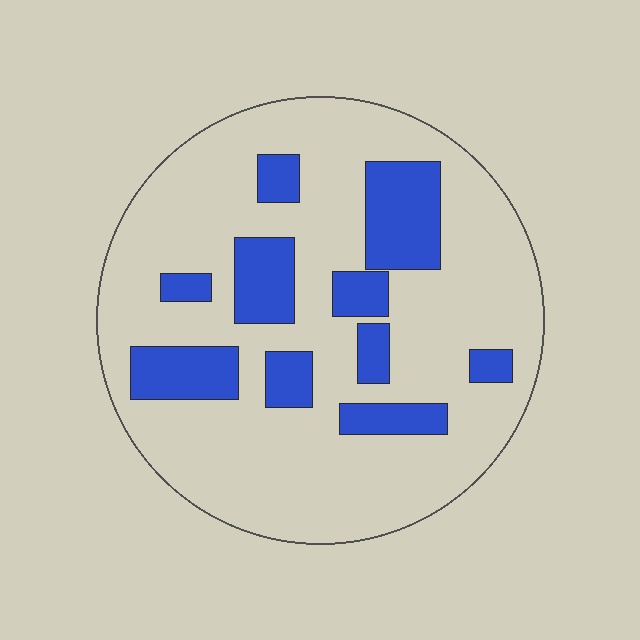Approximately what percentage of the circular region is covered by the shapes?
Approximately 20%.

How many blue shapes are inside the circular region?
10.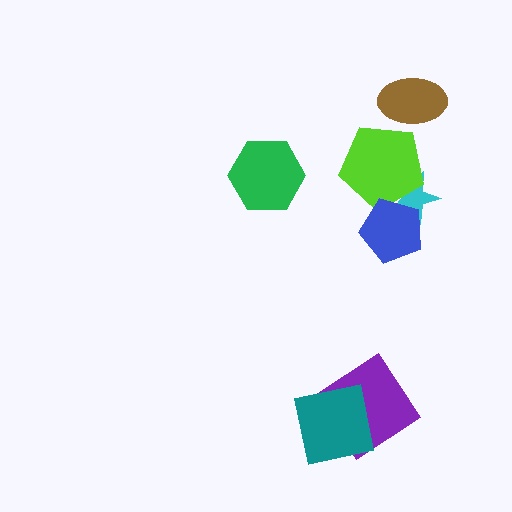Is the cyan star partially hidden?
Yes, it is partially covered by another shape.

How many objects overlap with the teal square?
1 object overlaps with the teal square.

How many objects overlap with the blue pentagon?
2 objects overlap with the blue pentagon.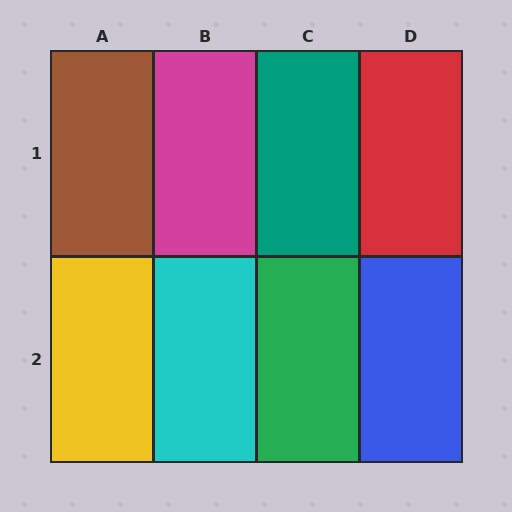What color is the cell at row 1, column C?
Teal.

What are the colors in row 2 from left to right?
Yellow, cyan, green, blue.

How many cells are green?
1 cell is green.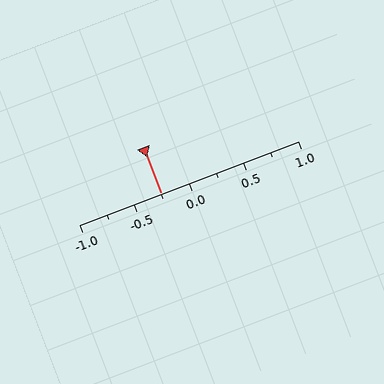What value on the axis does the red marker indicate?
The marker indicates approximately -0.25.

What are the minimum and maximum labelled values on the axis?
The axis runs from -1.0 to 1.0.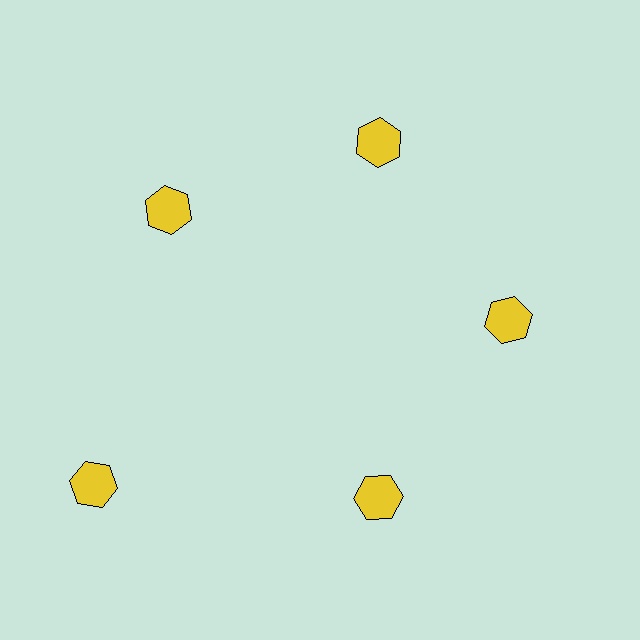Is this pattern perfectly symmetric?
No. The 5 yellow hexagons are arranged in a ring, but one element near the 8 o'clock position is pushed outward from the center, breaking the 5-fold rotational symmetry.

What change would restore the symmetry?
The symmetry would be restored by moving it inward, back onto the ring so that all 5 hexagons sit at equal angles and equal distance from the center.